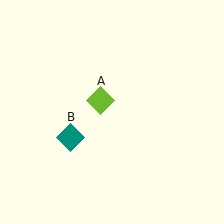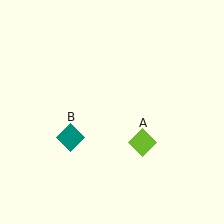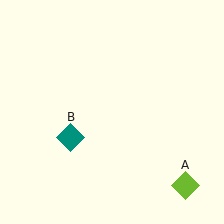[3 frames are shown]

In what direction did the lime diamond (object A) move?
The lime diamond (object A) moved down and to the right.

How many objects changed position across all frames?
1 object changed position: lime diamond (object A).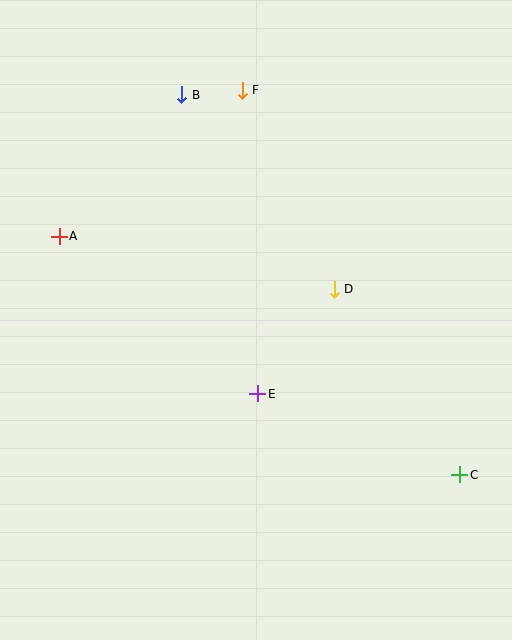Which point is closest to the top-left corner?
Point B is closest to the top-left corner.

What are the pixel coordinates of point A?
Point A is at (59, 236).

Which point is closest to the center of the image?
Point E at (258, 394) is closest to the center.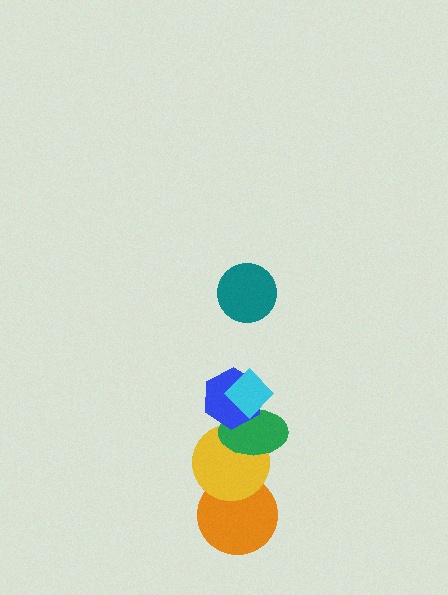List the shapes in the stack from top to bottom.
From top to bottom: the teal circle, the cyan diamond, the blue hexagon, the green ellipse, the yellow circle, the orange circle.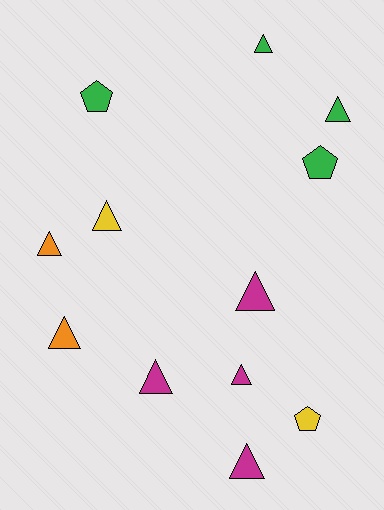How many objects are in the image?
There are 12 objects.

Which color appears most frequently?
Magenta, with 4 objects.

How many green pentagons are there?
There are 2 green pentagons.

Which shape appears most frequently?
Triangle, with 9 objects.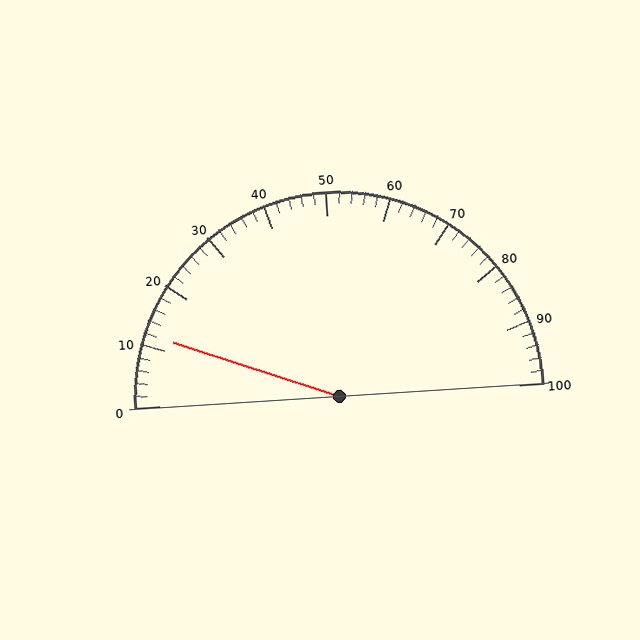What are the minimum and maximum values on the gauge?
The gauge ranges from 0 to 100.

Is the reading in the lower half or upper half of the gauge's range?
The reading is in the lower half of the range (0 to 100).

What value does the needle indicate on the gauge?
The needle indicates approximately 12.